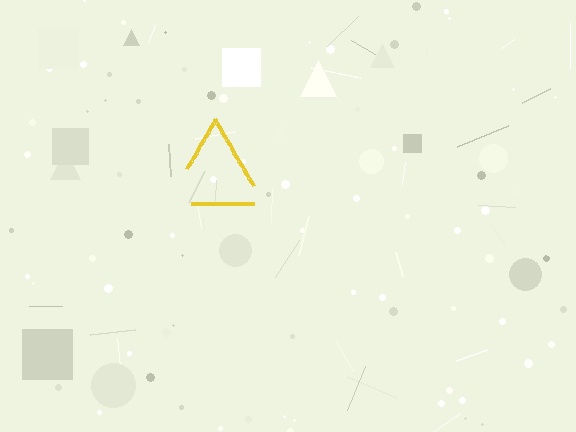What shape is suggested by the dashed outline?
The dashed outline suggests a triangle.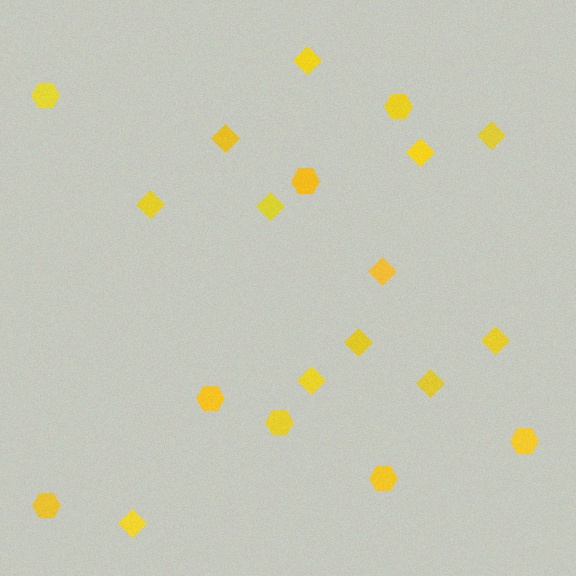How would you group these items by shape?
There are 2 groups: one group of diamonds (12) and one group of hexagons (8).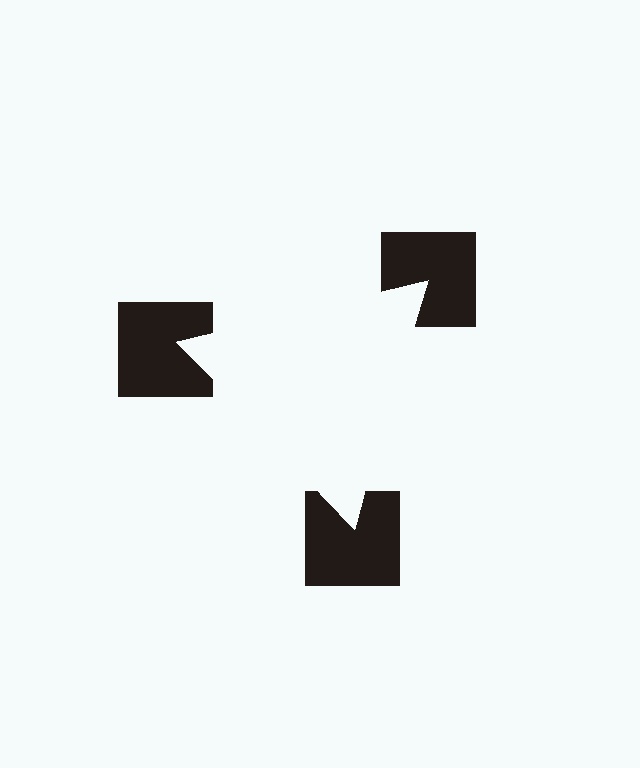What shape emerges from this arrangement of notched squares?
An illusory triangle — its edges are inferred from the aligned wedge cuts in the notched squares, not physically drawn.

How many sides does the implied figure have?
3 sides.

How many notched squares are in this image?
There are 3 — one at each vertex of the illusory triangle.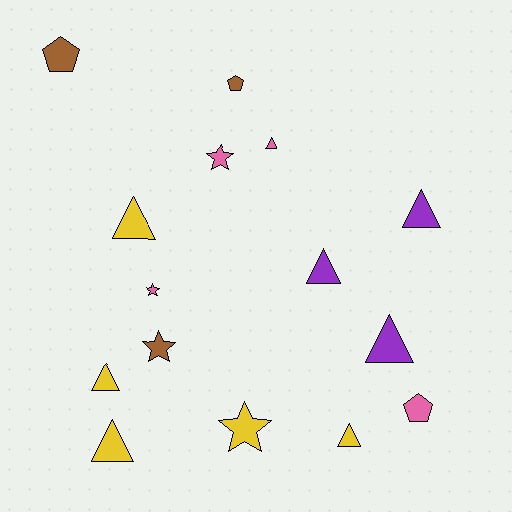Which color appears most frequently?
Yellow, with 5 objects.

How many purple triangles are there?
There are 3 purple triangles.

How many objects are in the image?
There are 15 objects.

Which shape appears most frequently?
Triangle, with 8 objects.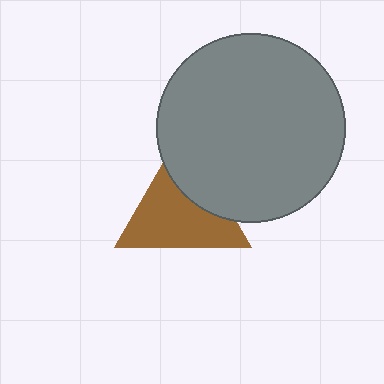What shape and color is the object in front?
The object in front is a gray circle.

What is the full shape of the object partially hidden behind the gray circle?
The partially hidden object is a brown triangle.